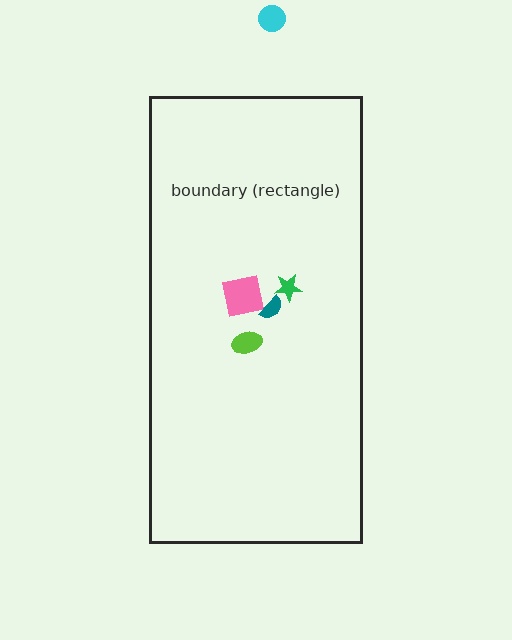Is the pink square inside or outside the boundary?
Inside.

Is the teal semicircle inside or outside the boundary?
Inside.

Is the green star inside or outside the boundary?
Inside.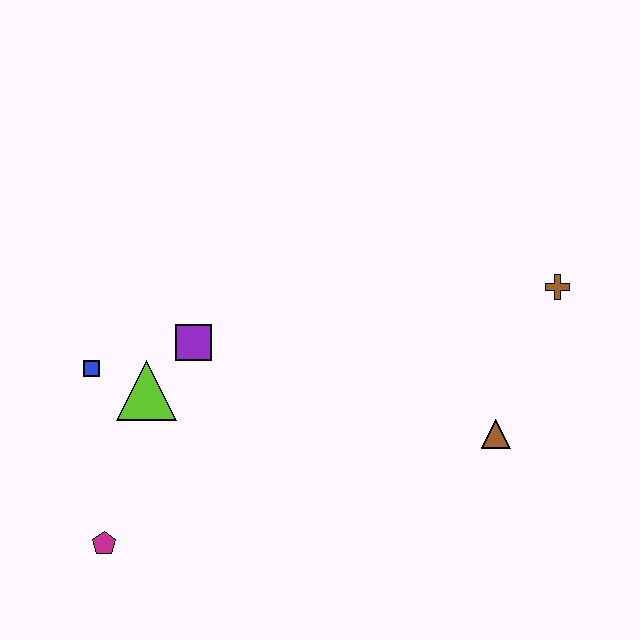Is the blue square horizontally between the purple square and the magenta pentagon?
No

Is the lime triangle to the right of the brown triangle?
No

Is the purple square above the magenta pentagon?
Yes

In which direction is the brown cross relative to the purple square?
The brown cross is to the right of the purple square.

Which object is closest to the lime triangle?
The blue square is closest to the lime triangle.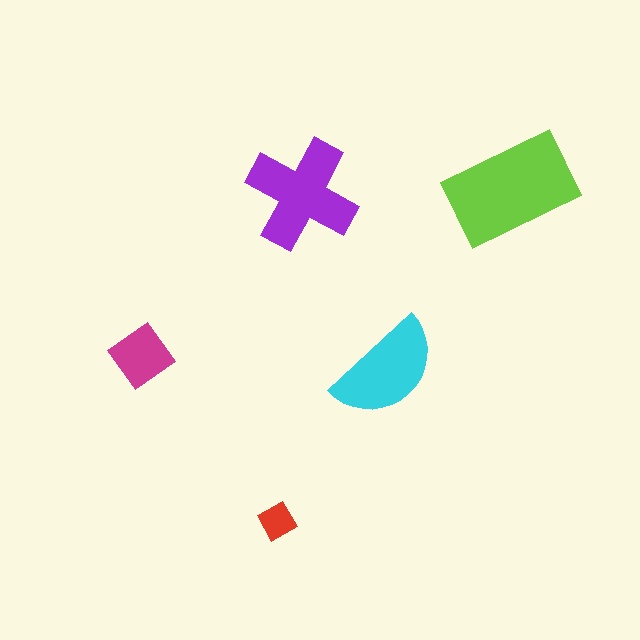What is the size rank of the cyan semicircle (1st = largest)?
3rd.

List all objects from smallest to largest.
The red diamond, the magenta diamond, the cyan semicircle, the purple cross, the lime rectangle.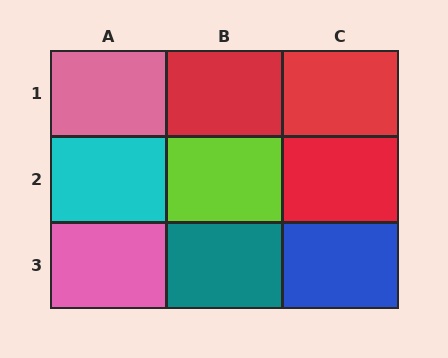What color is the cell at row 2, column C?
Red.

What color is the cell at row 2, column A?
Cyan.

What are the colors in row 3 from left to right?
Pink, teal, blue.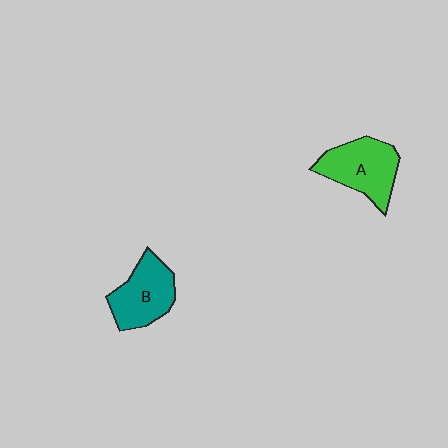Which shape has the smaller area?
Shape B (teal).